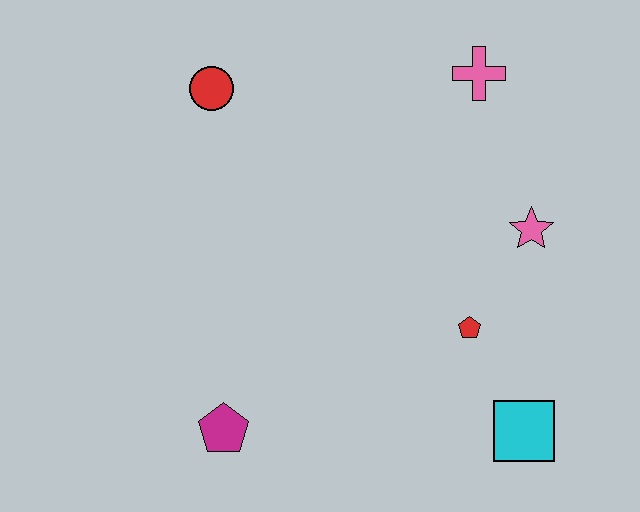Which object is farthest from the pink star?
The magenta pentagon is farthest from the pink star.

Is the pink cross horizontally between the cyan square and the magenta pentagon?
Yes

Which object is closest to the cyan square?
The red pentagon is closest to the cyan square.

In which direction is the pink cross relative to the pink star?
The pink cross is above the pink star.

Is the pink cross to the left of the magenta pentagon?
No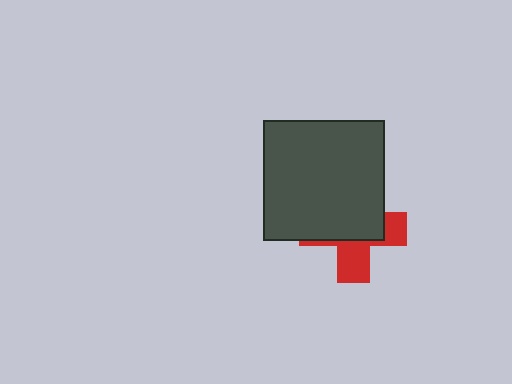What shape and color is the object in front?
The object in front is a dark gray square.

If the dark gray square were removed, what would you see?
You would see the complete red cross.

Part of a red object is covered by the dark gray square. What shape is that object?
It is a cross.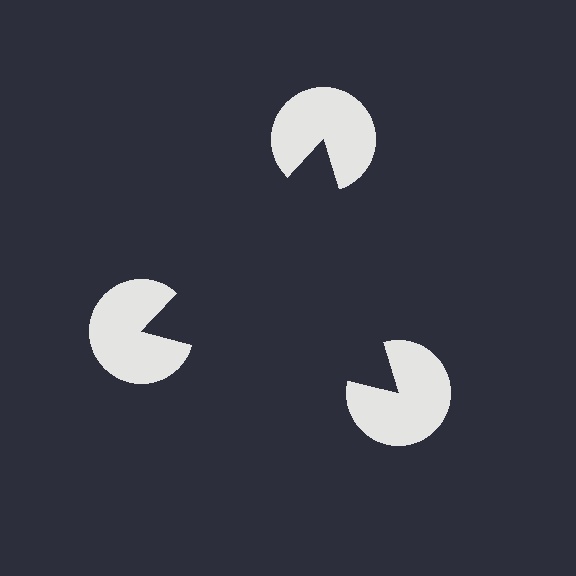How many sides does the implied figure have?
3 sides.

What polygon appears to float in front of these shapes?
An illusory triangle — its edges are inferred from the aligned wedge cuts in the pac-man discs, not physically drawn.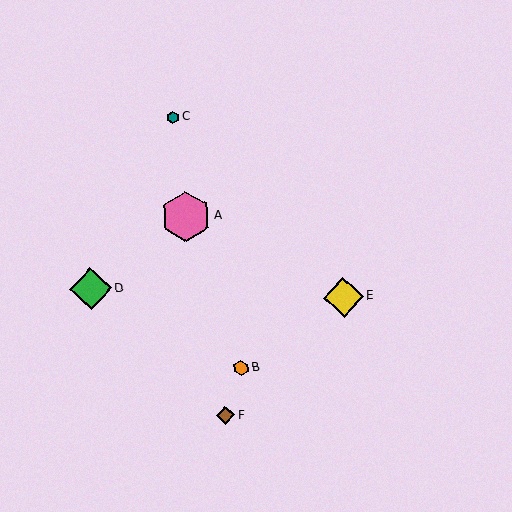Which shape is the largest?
The pink hexagon (labeled A) is the largest.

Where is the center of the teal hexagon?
The center of the teal hexagon is at (173, 117).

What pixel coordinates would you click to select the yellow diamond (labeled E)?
Click at (344, 297) to select the yellow diamond E.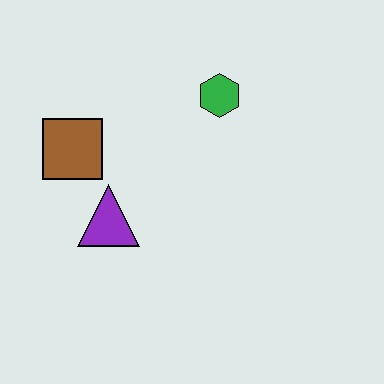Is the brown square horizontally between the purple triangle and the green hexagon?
No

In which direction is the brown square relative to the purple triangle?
The brown square is above the purple triangle.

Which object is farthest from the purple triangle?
The green hexagon is farthest from the purple triangle.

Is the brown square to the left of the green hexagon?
Yes